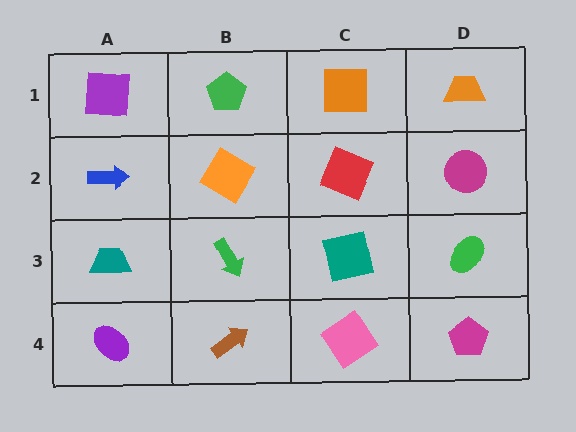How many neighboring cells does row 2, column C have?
4.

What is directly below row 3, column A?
A purple ellipse.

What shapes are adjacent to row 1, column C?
A red square (row 2, column C), a green pentagon (row 1, column B), an orange trapezoid (row 1, column D).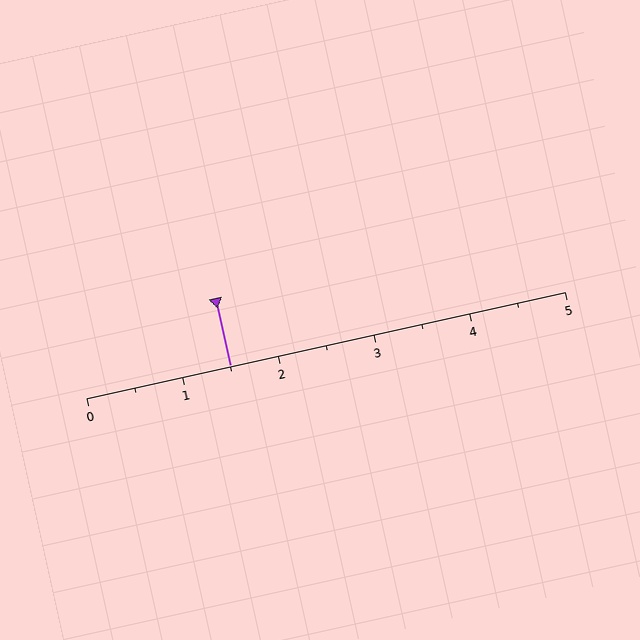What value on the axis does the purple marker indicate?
The marker indicates approximately 1.5.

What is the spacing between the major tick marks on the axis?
The major ticks are spaced 1 apart.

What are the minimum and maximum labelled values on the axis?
The axis runs from 0 to 5.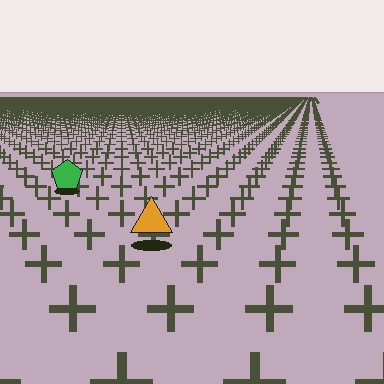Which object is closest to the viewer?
The orange triangle is closest. The texture marks near it are larger and more spread out.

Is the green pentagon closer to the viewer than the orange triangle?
No. The orange triangle is closer — you can tell from the texture gradient: the ground texture is coarser near it.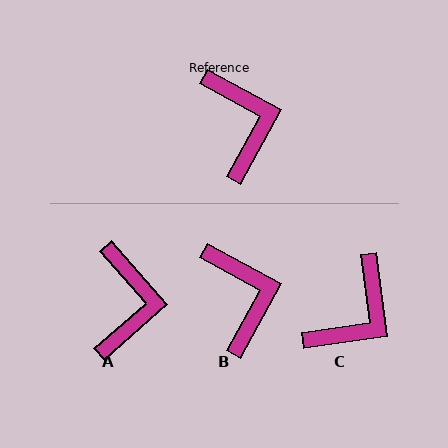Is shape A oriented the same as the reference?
No, it is off by about 20 degrees.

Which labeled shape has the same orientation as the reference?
B.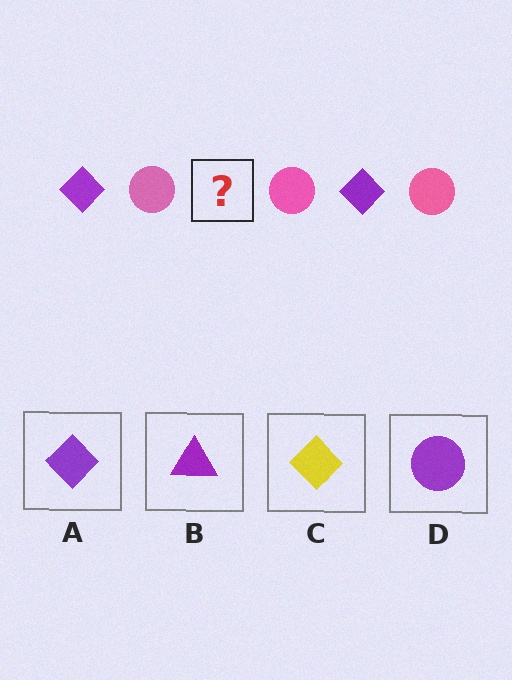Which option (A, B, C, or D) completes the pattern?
A.